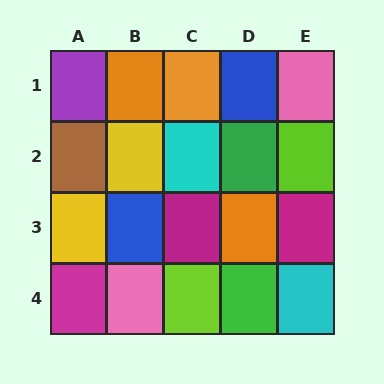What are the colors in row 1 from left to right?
Purple, orange, orange, blue, pink.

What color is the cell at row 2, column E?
Lime.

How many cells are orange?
3 cells are orange.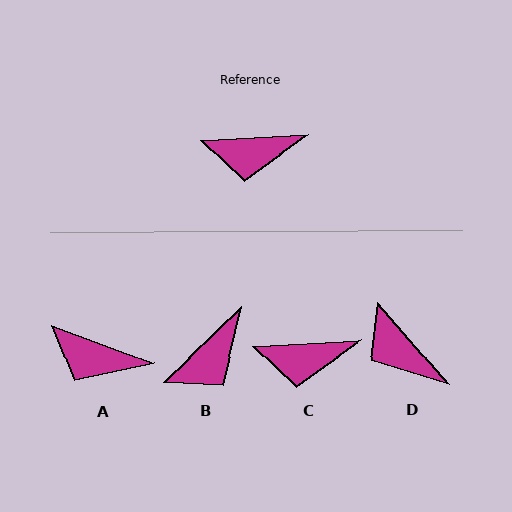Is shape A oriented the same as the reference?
No, it is off by about 24 degrees.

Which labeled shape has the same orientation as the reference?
C.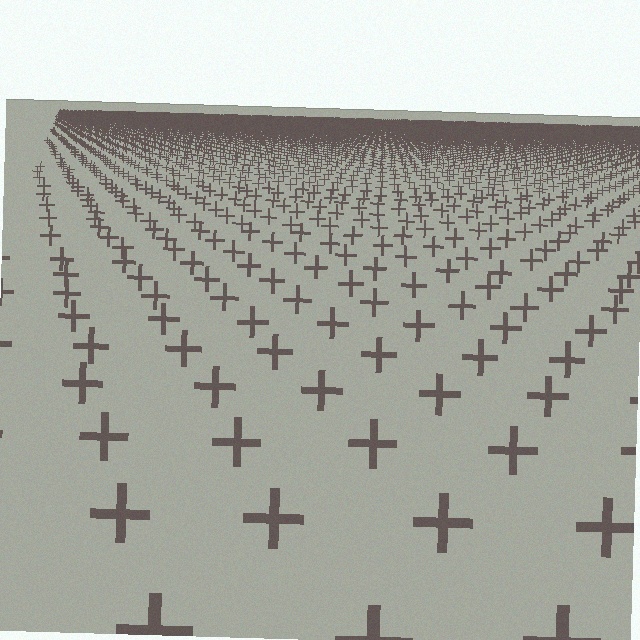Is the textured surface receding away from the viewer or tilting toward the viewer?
The surface is receding away from the viewer. Texture elements get smaller and denser toward the top.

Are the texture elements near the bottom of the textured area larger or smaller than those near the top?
Larger. Near the bottom, elements are closer to the viewer and appear at a bigger on-screen size.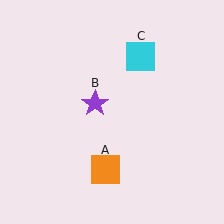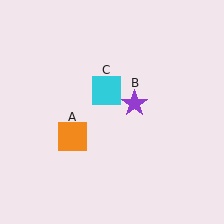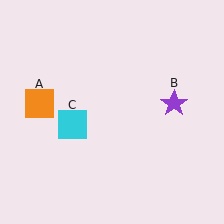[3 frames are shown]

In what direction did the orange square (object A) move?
The orange square (object A) moved up and to the left.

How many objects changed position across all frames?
3 objects changed position: orange square (object A), purple star (object B), cyan square (object C).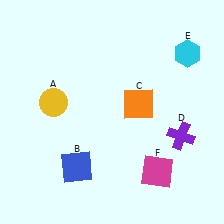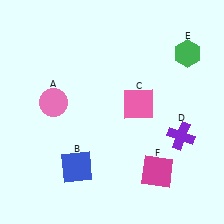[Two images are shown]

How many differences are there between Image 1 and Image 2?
There are 3 differences between the two images.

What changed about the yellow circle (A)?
In Image 1, A is yellow. In Image 2, it changed to pink.